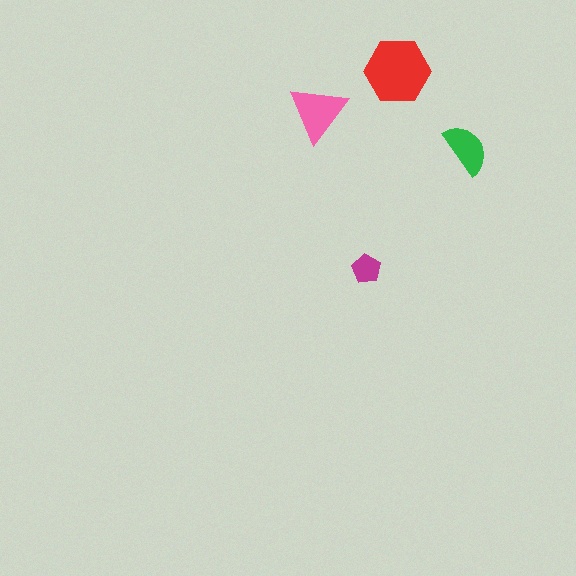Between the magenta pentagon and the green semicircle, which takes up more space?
The green semicircle.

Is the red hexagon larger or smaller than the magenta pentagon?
Larger.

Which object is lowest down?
The magenta pentagon is bottommost.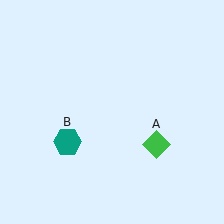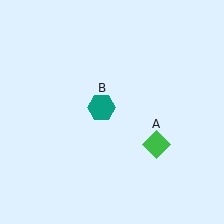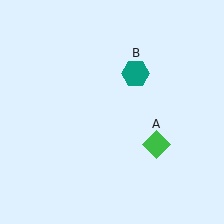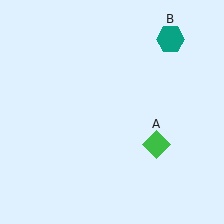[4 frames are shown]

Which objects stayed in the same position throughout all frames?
Green diamond (object A) remained stationary.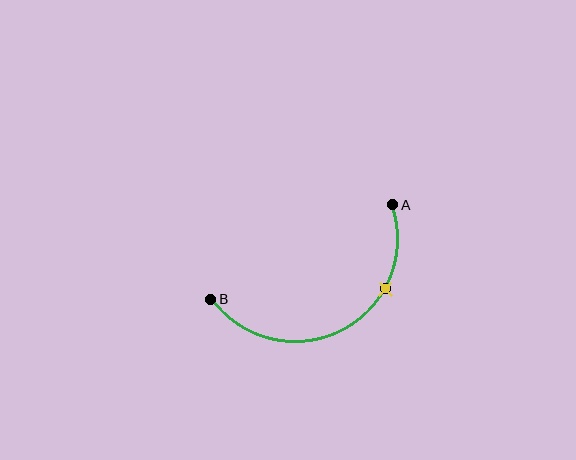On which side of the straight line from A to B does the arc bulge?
The arc bulges below the straight line connecting A and B.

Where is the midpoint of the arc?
The arc midpoint is the point on the curve farthest from the straight line joining A and B. It sits below that line.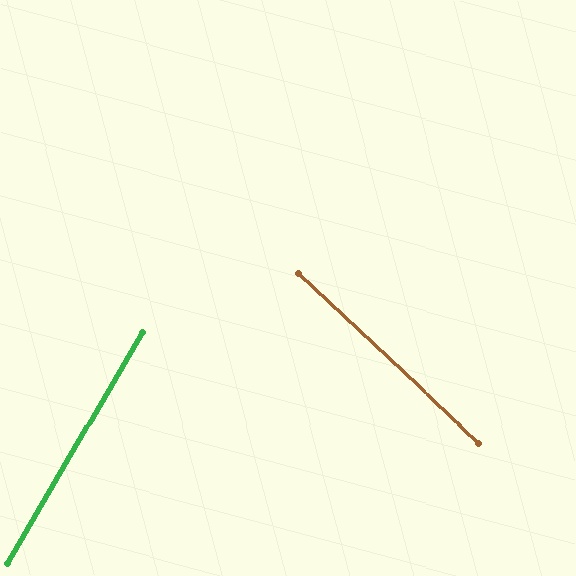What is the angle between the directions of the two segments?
Approximately 77 degrees.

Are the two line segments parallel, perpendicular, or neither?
Neither parallel nor perpendicular — they differ by about 77°.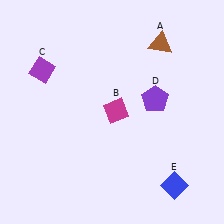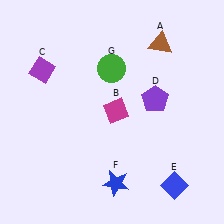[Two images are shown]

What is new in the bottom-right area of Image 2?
A blue star (F) was added in the bottom-right area of Image 2.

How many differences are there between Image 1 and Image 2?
There are 2 differences between the two images.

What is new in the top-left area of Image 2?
A green circle (G) was added in the top-left area of Image 2.